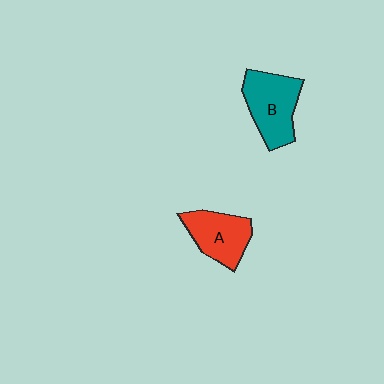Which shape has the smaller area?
Shape A (red).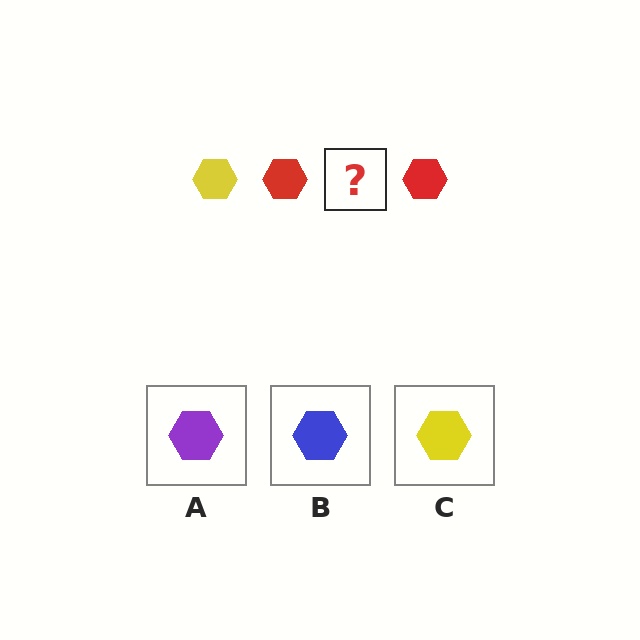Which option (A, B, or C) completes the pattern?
C.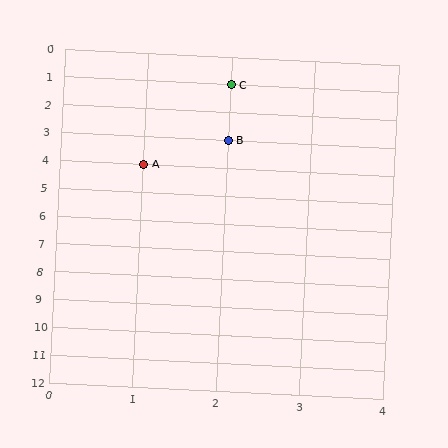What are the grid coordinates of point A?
Point A is at grid coordinates (1, 4).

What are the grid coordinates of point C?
Point C is at grid coordinates (2, 1).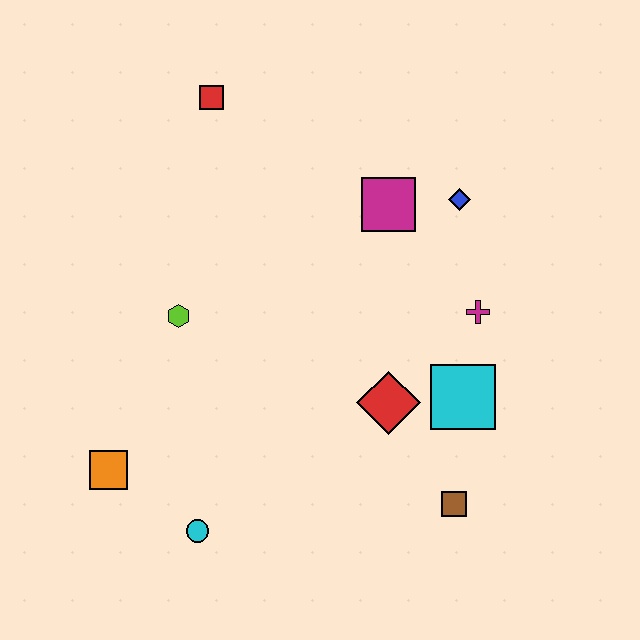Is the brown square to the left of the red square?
No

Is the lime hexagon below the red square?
Yes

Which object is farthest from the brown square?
The red square is farthest from the brown square.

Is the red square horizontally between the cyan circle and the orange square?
No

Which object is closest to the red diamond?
The cyan square is closest to the red diamond.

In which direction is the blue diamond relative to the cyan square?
The blue diamond is above the cyan square.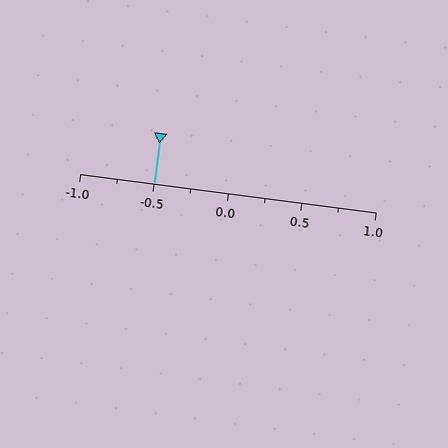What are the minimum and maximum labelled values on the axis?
The axis runs from -1.0 to 1.0.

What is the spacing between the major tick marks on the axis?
The major ticks are spaced 0.5 apart.